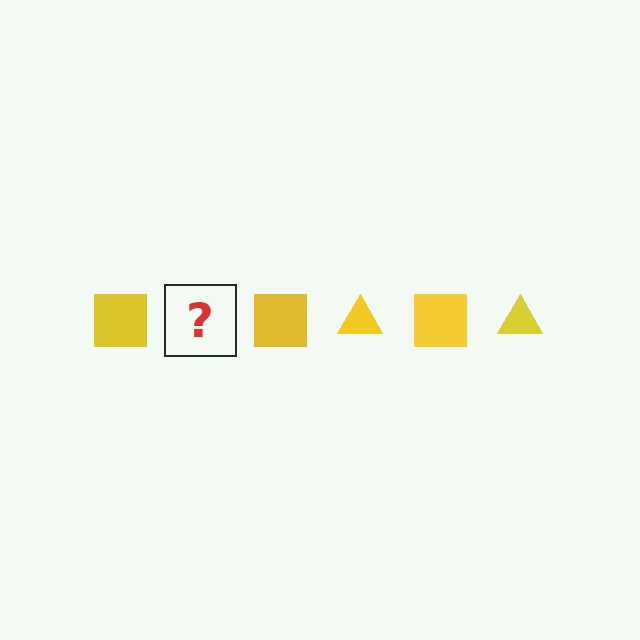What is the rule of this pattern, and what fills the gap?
The rule is that the pattern cycles through square, triangle shapes in yellow. The gap should be filled with a yellow triangle.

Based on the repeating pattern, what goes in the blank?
The blank should be a yellow triangle.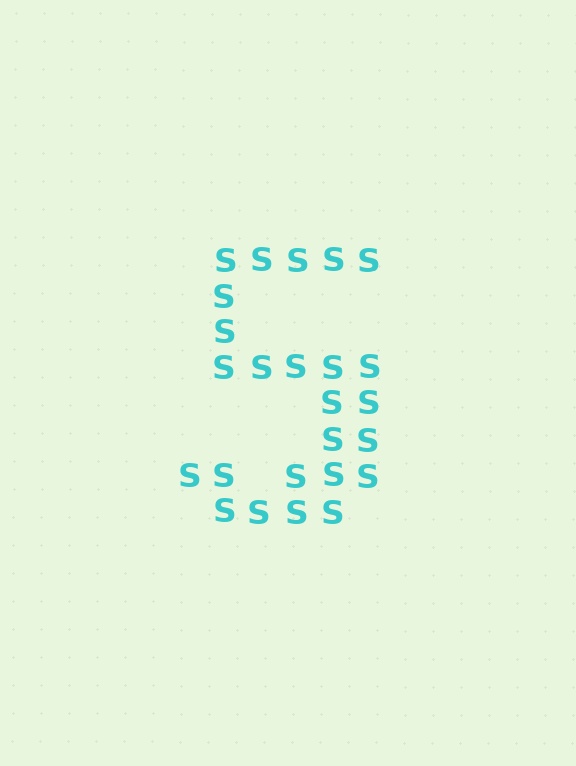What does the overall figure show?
The overall figure shows the digit 5.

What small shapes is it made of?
It is made of small letter S's.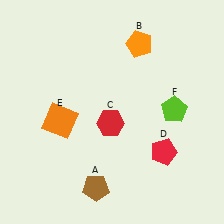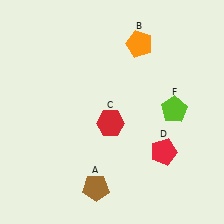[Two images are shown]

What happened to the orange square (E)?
The orange square (E) was removed in Image 2. It was in the bottom-left area of Image 1.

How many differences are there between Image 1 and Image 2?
There is 1 difference between the two images.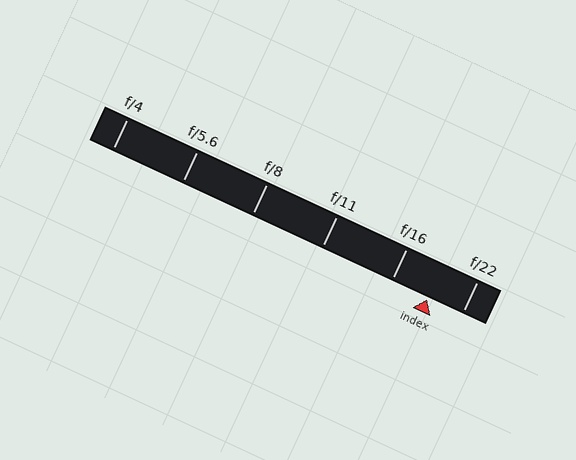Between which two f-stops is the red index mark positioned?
The index mark is between f/16 and f/22.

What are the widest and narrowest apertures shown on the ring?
The widest aperture shown is f/4 and the narrowest is f/22.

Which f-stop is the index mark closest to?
The index mark is closest to f/22.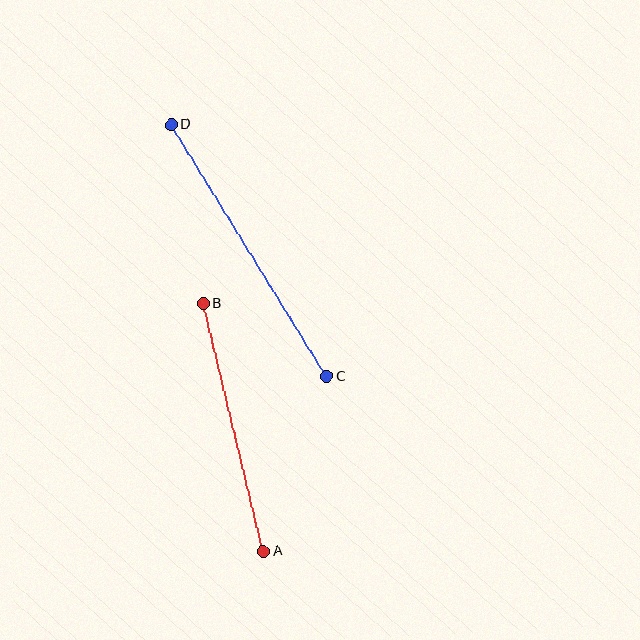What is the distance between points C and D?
The distance is approximately 296 pixels.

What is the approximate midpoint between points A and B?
The midpoint is at approximately (233, 428) pixels.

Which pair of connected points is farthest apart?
Points C and D are farthest apart.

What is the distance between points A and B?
The distance is approximately 255 pixels.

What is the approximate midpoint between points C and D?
The midpoint is at approximately (249, 251) pixels.